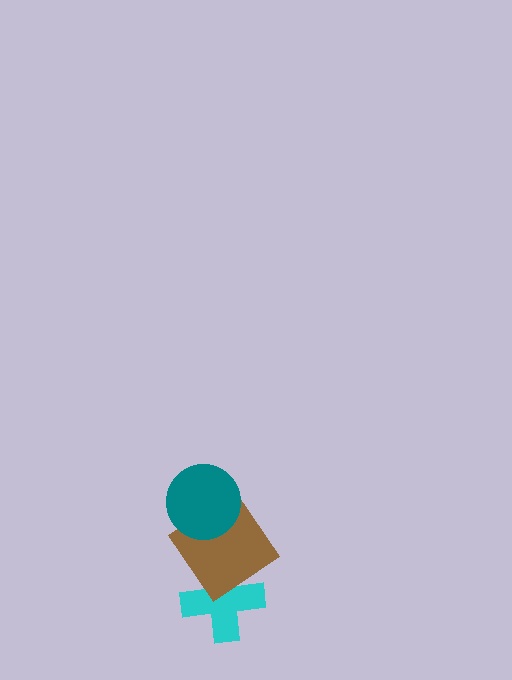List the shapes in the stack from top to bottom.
From top to bottom: the teal circle, the brown diamond, the cyan cross.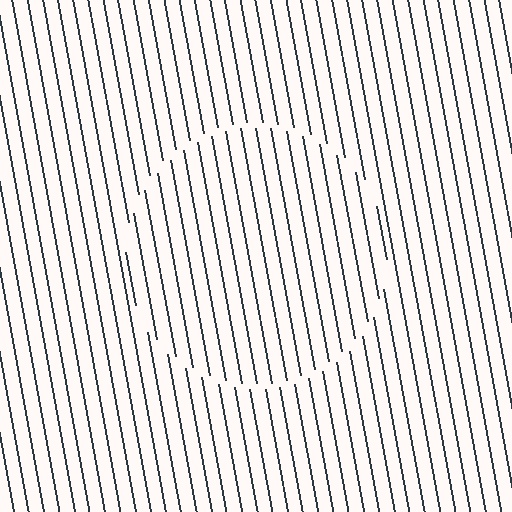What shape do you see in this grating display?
An illusory circle. The interior of the shape contains the same grating, shifted by half a period — the contour is defined by the phase discontinuity where line-ends from the inner and outer gratings abut.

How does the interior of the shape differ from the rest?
The interior of the shape contains the same grating, shifted by half a period — the contour is defined by the phase discontinuity where line-ends from the inner and outer gratings abut.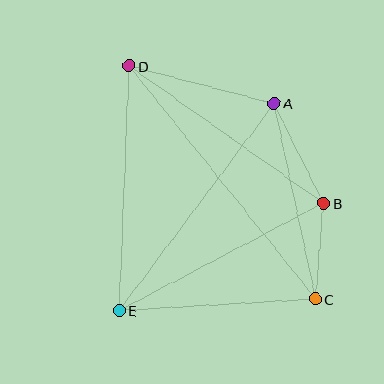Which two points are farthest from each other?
Points C and D are farthest from each other.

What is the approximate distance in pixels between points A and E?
The distance between A and E is approximately 259 pixels.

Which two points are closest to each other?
Points B and C are closest to each other.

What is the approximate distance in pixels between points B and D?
The distance between B and D is approximately 238 pixels.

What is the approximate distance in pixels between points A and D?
The distance between A and D is approximately 150 pixels.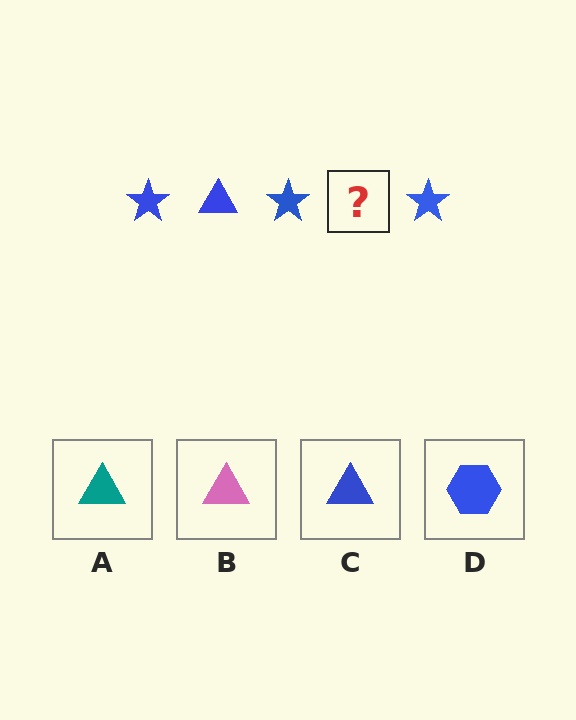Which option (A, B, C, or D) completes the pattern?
C.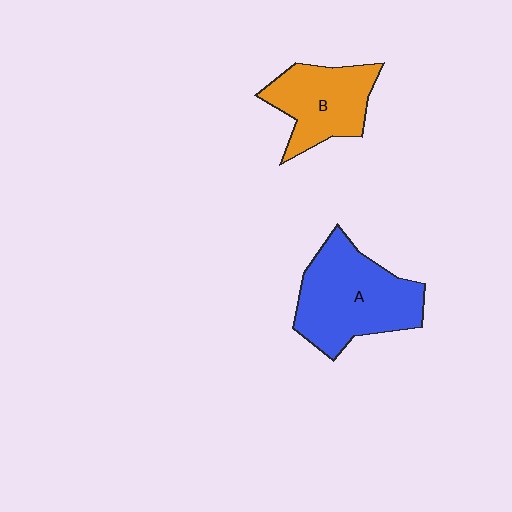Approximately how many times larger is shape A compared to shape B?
Approximately 1.4 times.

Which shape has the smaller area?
Shape B (orange).